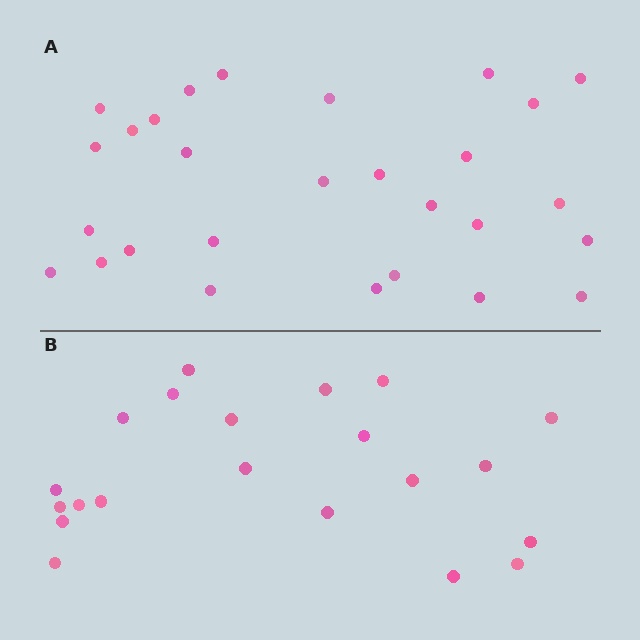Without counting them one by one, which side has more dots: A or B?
Region A (the top region) has more dots.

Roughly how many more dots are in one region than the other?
Region A has roughly 8 or so more dots than region B.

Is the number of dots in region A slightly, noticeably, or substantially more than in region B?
Region A has noticeably more, but not dramatically so. The ratio is roughly 1.3 to 1.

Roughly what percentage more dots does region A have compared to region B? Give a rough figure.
About 35% more.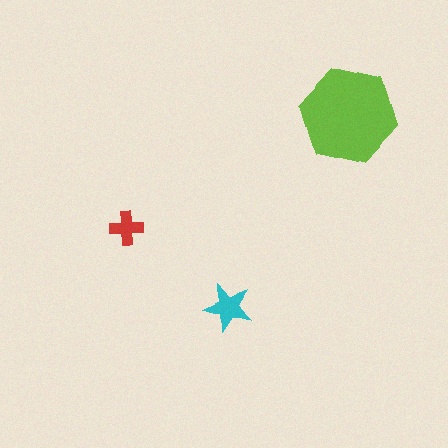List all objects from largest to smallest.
The lime hexagon, the cyan star, the red cross.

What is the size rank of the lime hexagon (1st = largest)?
1st.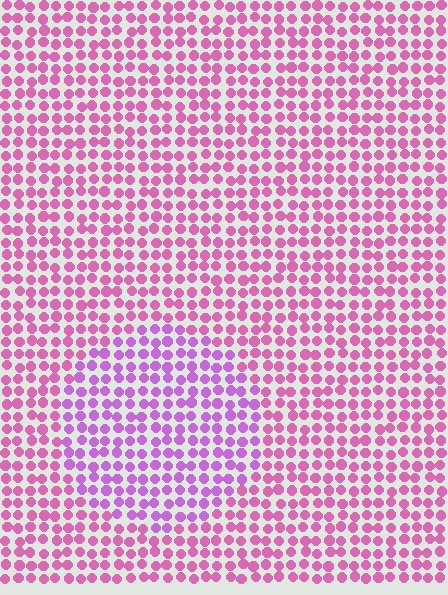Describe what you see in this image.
The image is filled with small pink elements in a uniform arrangement. A circle-shaped region is visible where the elements are tinted to a slightly different hue, forming a subtle color boundary.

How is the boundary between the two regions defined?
The boundary is defined purely by a slight shift in hue (about 31 degrees). Spacing, size, and orientation are identical on both sides.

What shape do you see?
I see a circle.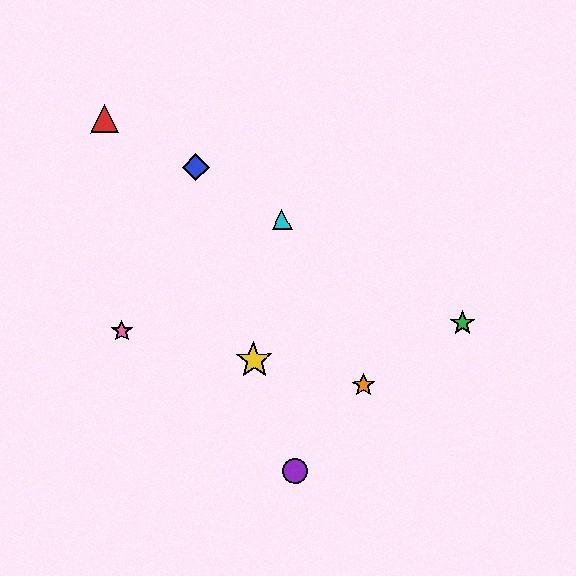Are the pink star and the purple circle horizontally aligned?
No, the pink star is at y≈331 and the purple circle is at y≈471.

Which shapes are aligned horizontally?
The green star, the pink star are aligned horizontally.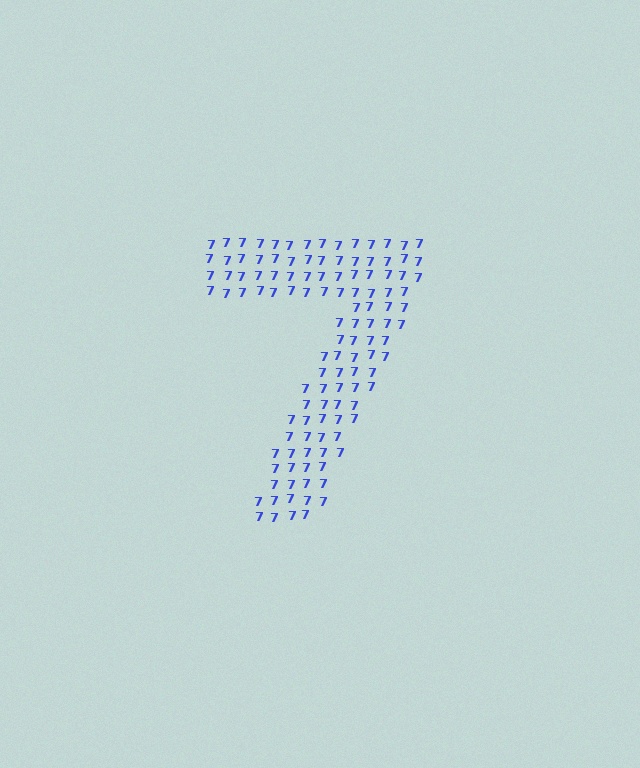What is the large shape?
The large shape is the digit 7.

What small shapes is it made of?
It is made of small digit 7's.